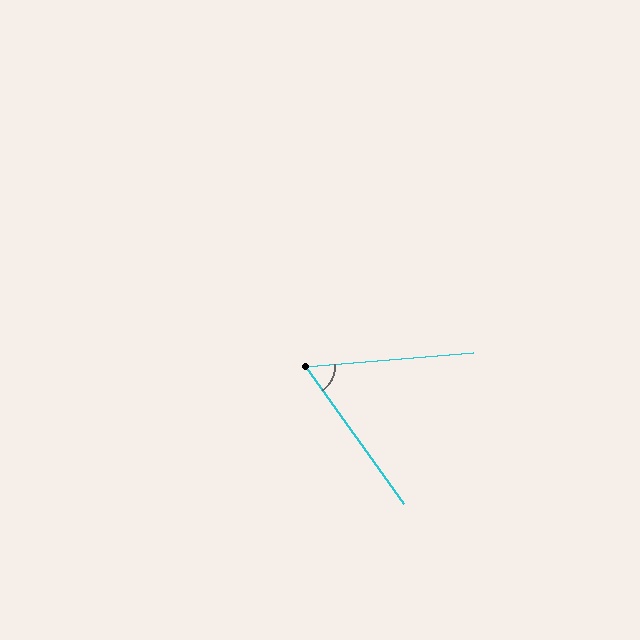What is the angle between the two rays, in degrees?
Approximately 59 degrees.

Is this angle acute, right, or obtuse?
It is acute.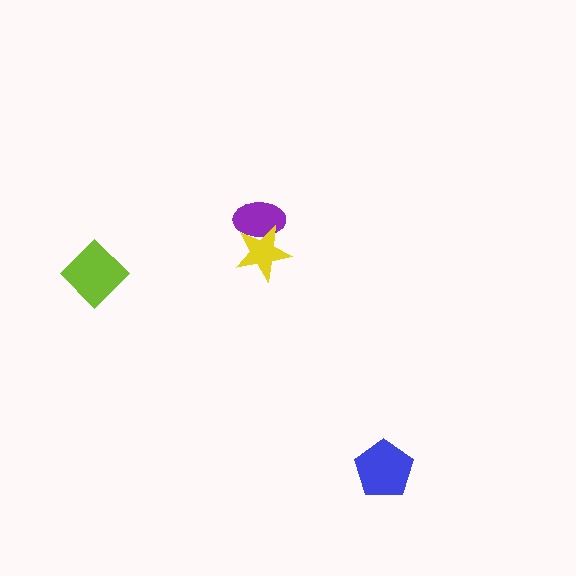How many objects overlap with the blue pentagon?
0 objects overlap with the blue pentagon.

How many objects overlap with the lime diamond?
0 objects overlap with the lime diamond.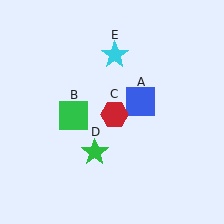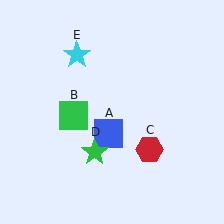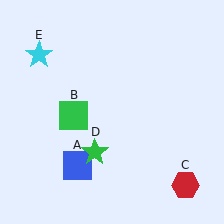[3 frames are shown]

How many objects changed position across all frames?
3 objects changed position: blue square (object A), red hexagon (object C), cyan star (object E).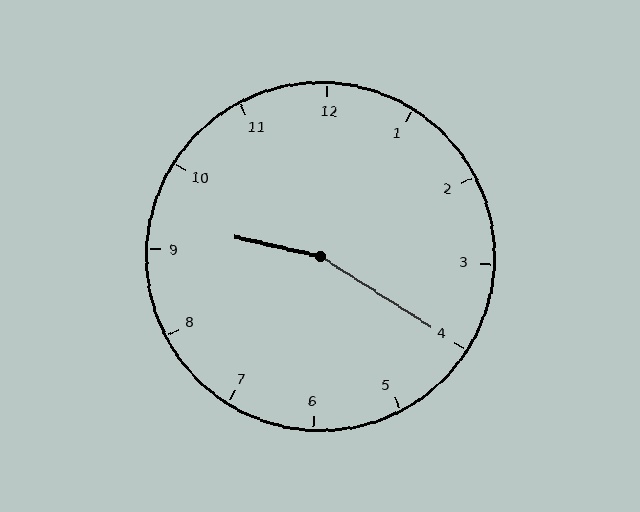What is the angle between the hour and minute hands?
Approximately 160 degrees.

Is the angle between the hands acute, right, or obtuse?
It is obtuse.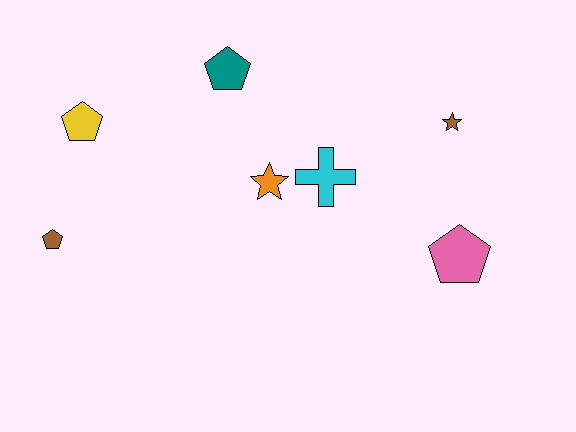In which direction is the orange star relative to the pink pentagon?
The orange star is to the left of the pink pentagon.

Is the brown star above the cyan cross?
Yes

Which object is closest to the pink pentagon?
The brown star is closest to the pink pentagon.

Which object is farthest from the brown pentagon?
The brown star is farthest from the brown pentagon.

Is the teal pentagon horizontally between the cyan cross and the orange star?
No